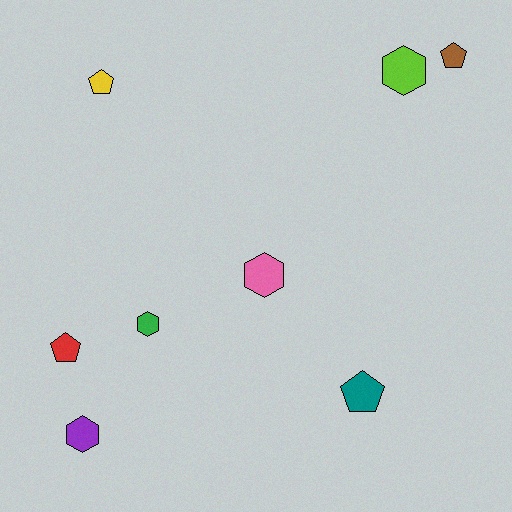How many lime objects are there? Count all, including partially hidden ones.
There is 1 lime object.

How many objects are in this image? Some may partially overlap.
There are 8 objects.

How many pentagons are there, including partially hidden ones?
There are 4 pentagons.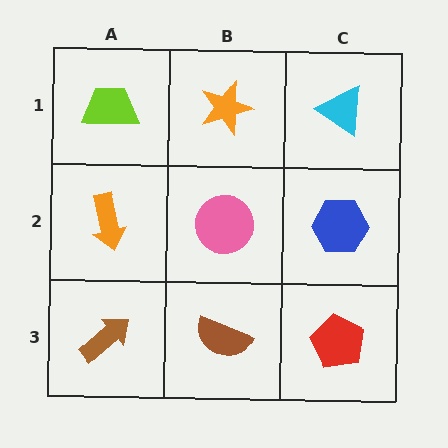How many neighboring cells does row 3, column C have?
2.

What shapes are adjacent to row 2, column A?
A lime trapezoid (row 1, column A), a brown arrow (row 3, column A), a pink circle (row 2, column B).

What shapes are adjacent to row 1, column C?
A blue hexagon (row 2, column C), an orange star (row 1, column B).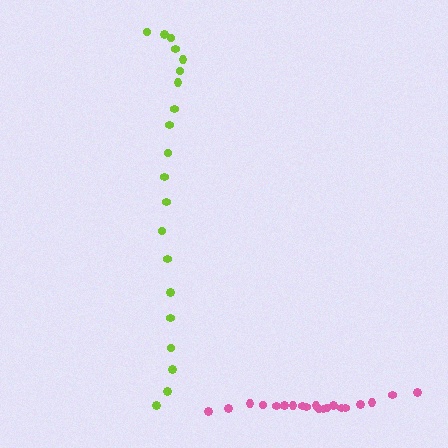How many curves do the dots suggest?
There are 2 distinct paths.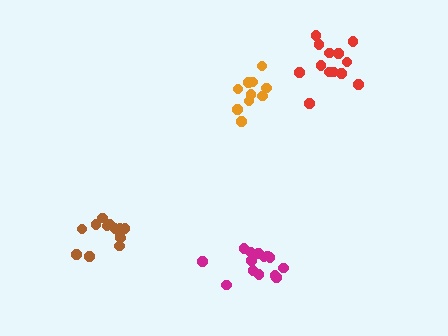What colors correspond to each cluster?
The clusters are colored: orange, magenta, brown, red.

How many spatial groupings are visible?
There are 4 spatial groupings.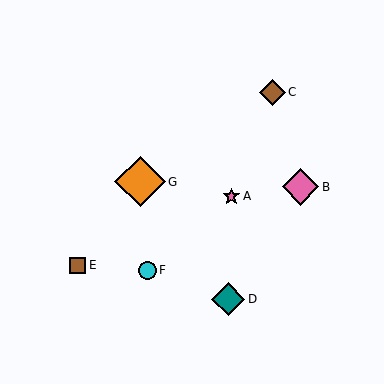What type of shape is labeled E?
Shape E is a brown square.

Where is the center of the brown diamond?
The center of the brown diamond is at (272, 92).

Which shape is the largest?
The orange diamond (labeled G) is the largest.